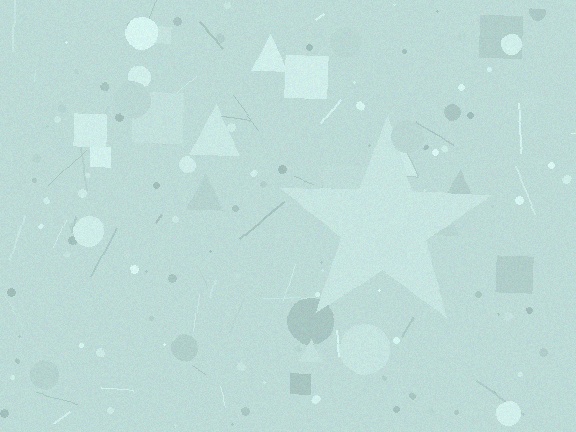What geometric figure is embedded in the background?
A star is embedded in the background.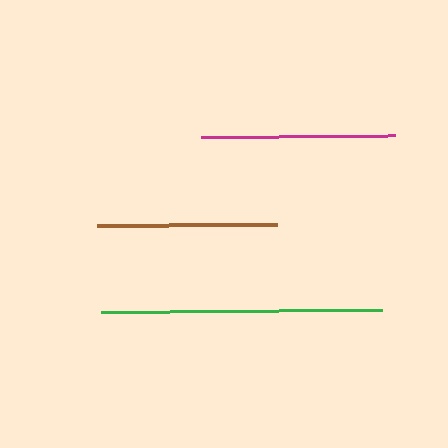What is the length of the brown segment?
The brown segment is approximately 180 pixels long.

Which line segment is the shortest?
The brown line is the shortest at approximately 180 pixels.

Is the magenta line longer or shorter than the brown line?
The magenta line is longer than the brown line.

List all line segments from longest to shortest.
From longest to shortest: green, magenta, brown.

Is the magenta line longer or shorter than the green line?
The green line is longer than the magenta line.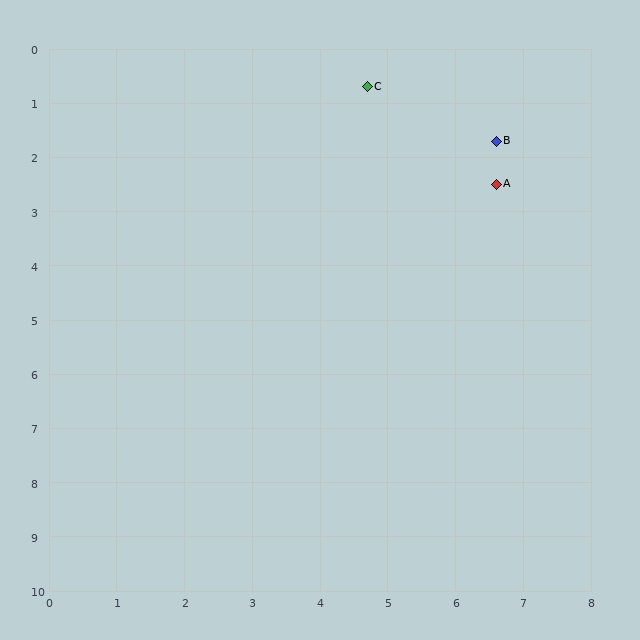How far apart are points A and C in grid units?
Points A and C are about 2.6 grid units apart.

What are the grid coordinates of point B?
Point B is at approximately (6.6, 1.7).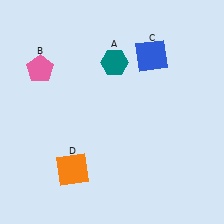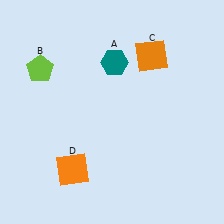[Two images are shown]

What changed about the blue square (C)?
In Image 1, C is blue. In Image 2, it changed to orange.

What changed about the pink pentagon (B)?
In Image 1, B is pink. In Image 2, it changed to lime.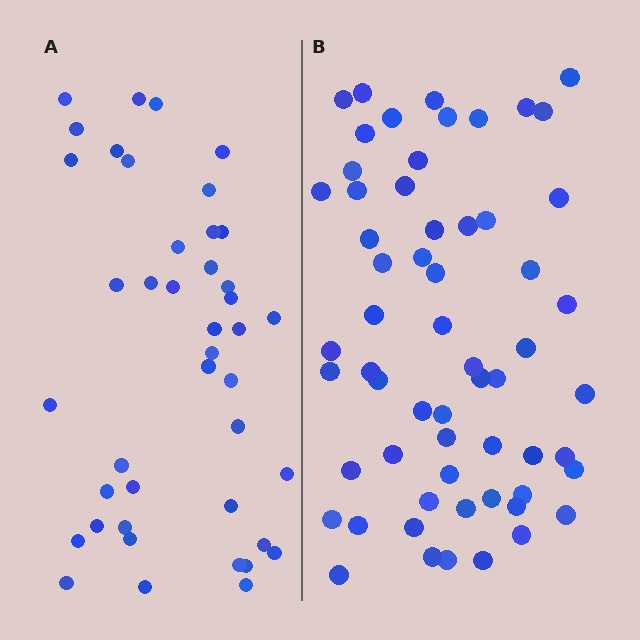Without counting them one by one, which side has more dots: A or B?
Region B (the right region) has more dots.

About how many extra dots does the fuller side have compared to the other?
Region B has approximately 20 more dots than region A.